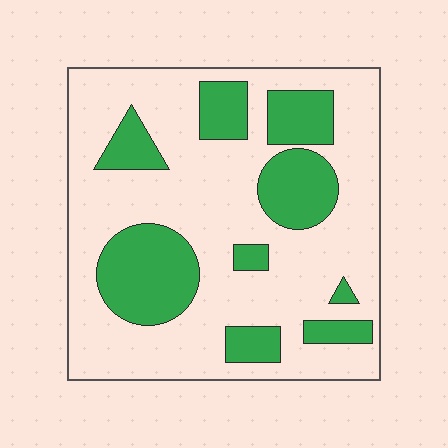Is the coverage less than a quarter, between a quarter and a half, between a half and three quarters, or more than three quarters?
Between a quarter and a half.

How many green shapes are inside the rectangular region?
9.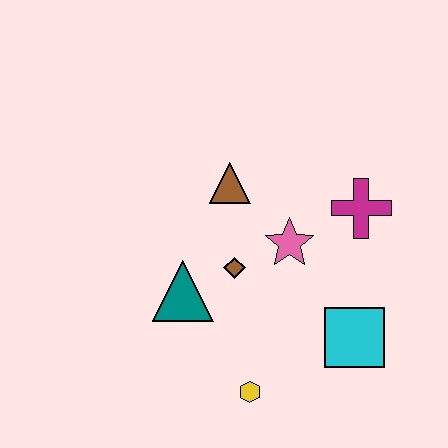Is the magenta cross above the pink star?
Yes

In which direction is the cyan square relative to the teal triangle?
The cyan square is to the right of the teal triangle.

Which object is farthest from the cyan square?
The brown triangle is farthest from the cyan square.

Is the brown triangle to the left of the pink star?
Yes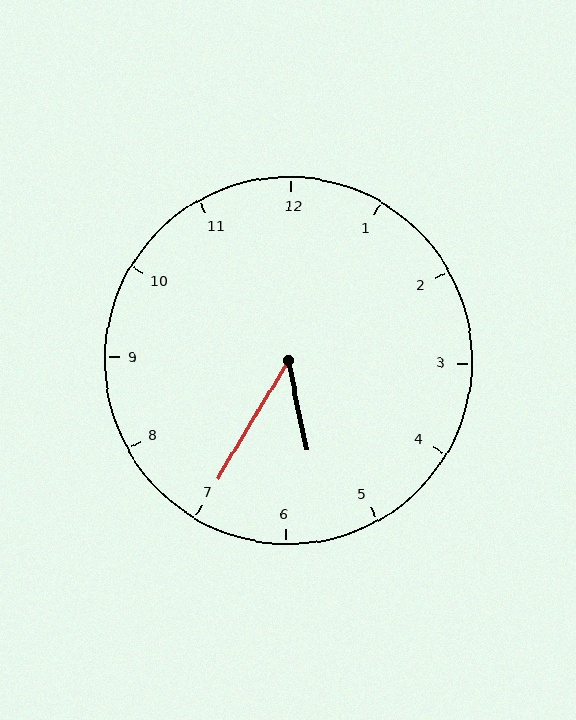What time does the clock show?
5:35.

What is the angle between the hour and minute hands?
Approximately 42 degrees.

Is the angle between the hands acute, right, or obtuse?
It is acute.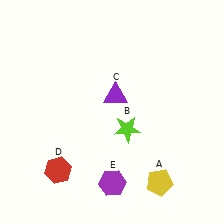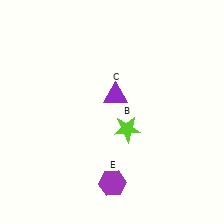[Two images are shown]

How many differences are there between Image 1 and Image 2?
There are 2 differences between the two images.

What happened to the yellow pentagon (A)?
The yellow pentagon (A) was removed in Image 2. It was in the bottom-right area of Image 1.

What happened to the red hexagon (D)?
The red hexagon (D) was removed in Image 2. It was in the bottom-left area of Image 1.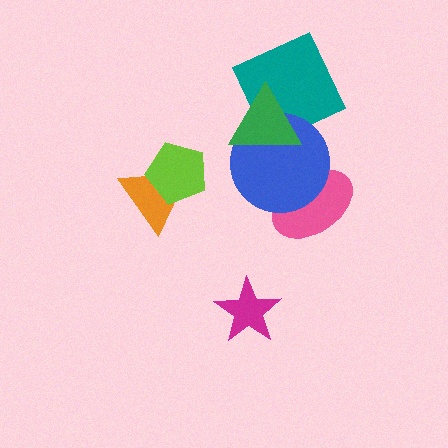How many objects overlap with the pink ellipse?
1 object overlaps with the pink ellipse.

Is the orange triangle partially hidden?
Yes, it is partially covered by another shape.